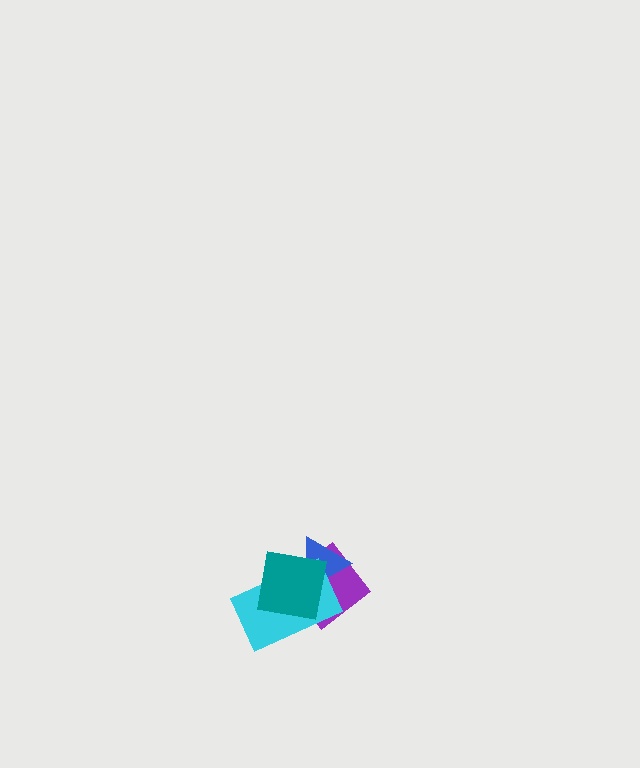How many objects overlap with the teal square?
3 objects overlap with the teal square.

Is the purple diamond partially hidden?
Yes, it is partially covered by another shape.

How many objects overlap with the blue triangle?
3 objects overlap with the blue triangle.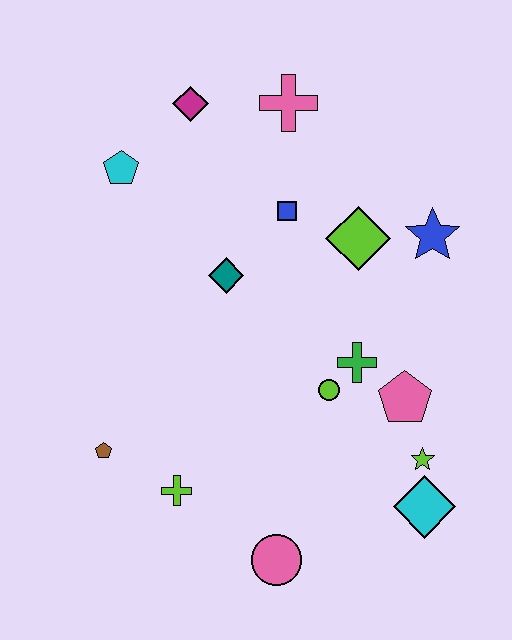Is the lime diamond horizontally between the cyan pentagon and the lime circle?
No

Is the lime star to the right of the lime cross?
Yes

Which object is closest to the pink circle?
The lime cross is closest to the pink circle.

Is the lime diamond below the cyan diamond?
No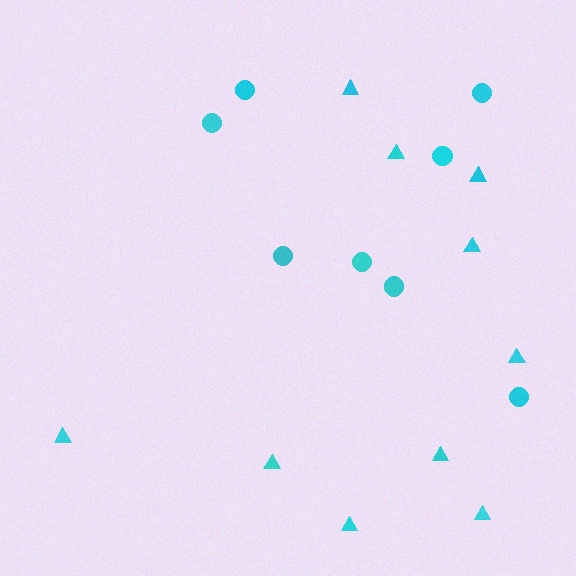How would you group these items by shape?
There are 2 groups: one group of circles (8) and one group of triangles (10).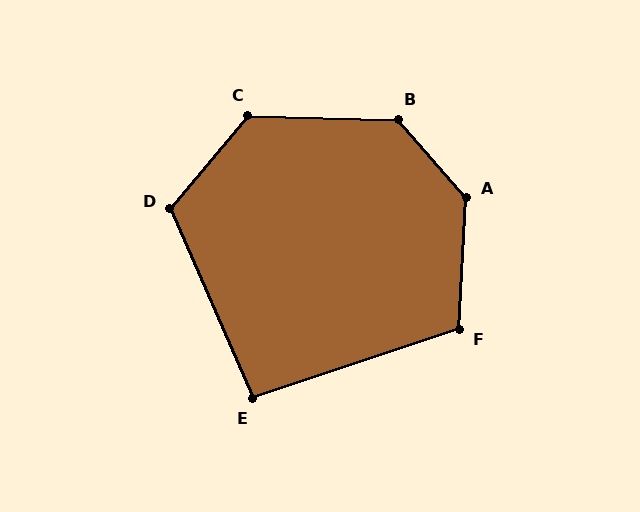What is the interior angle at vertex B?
Approximately 132 degrees (obtuse).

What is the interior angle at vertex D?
Approximately 116 degrees (obtuse).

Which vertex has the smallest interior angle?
E, at approximately 95 degrees.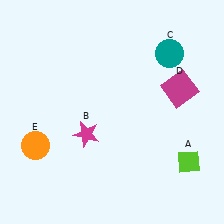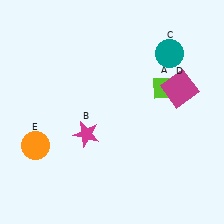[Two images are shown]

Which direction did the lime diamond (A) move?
The lime diamond (A) moved up.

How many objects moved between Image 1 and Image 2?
1 object moved between the two images.